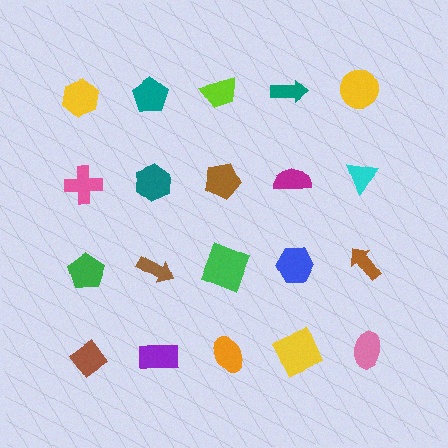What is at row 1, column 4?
A teal arrow.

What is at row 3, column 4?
A blue hexagon.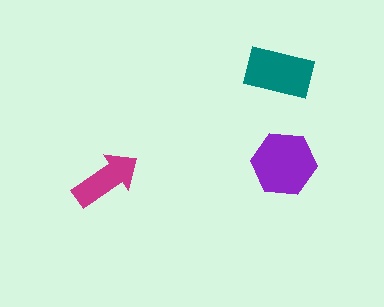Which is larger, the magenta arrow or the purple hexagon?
The purple hexagon.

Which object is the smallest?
The magenta arrow.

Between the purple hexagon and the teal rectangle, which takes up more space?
The purple hexagon.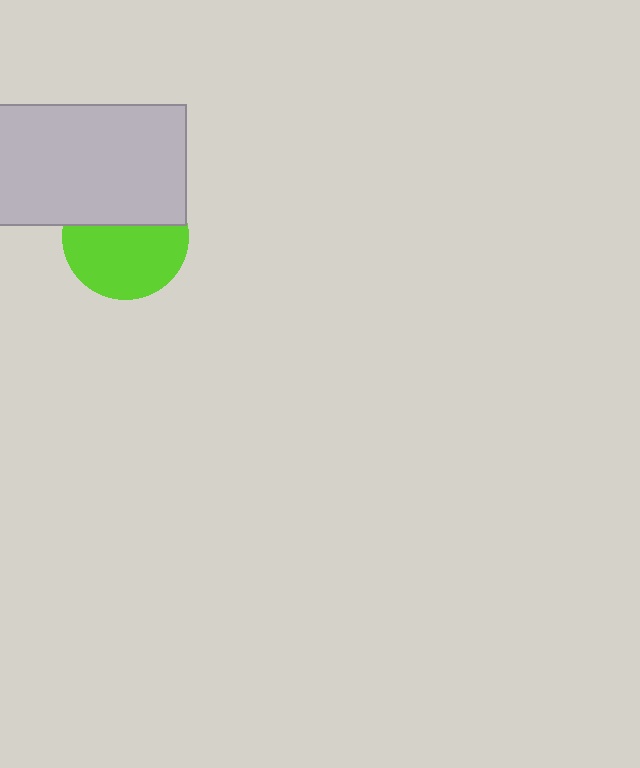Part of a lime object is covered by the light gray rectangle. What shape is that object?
It is a circle.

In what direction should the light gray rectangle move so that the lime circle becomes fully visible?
The light gray rectangle should move up. That is the shortest direction to clear the overlap and leave the lime circle fully visible.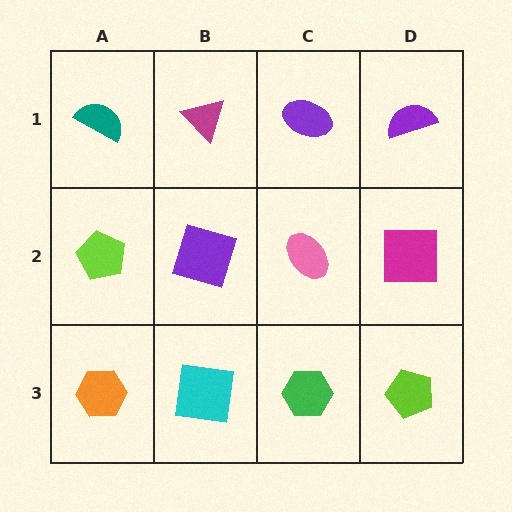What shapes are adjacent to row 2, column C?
A purple ellipse (row 1, column C), a green hexagon (row 3, column C), a purple square (row 2, column B), a magenta square (row 2, column D).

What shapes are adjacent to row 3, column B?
A purple square (row 2, column B), an orange hexagon (row 3, column A), a green hexagon (row 3, column C).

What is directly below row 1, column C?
A pink ellipse.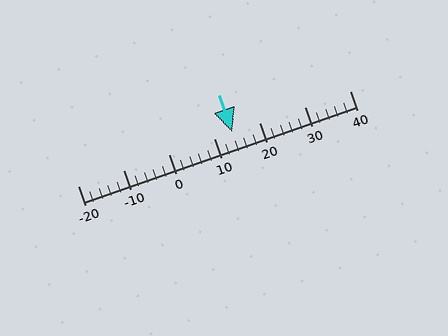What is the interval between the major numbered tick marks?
The major tick marks are spaced 10 units apart.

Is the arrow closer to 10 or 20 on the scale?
The arrow is closer to 10.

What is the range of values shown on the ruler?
The ruler shows values from -20 to 40.